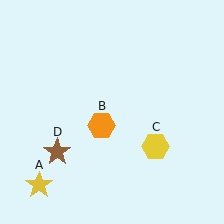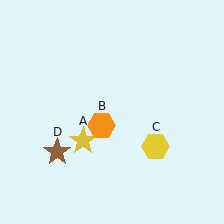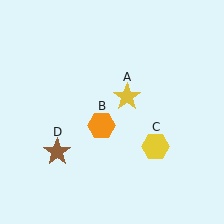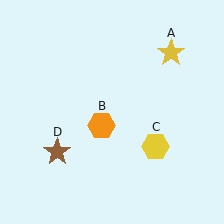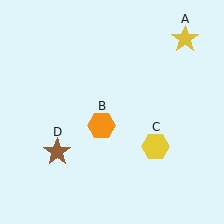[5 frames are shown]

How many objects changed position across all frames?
1 object changed position: yellow star (object A).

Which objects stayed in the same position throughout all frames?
Orange hexagon (object B) and yellow hexagon (object C) and brown star (object D) remained stationary.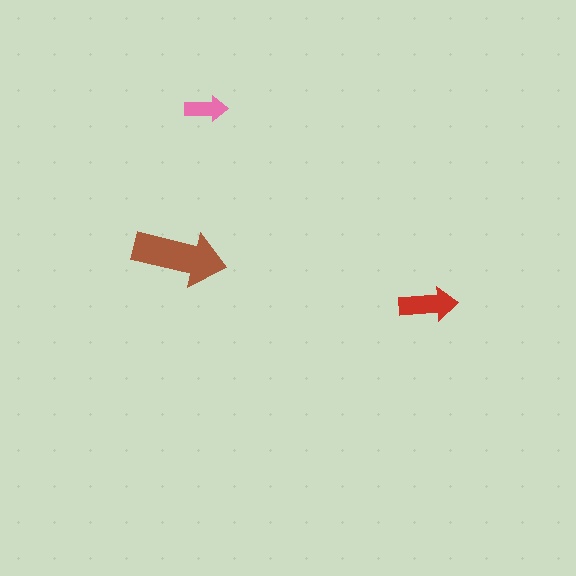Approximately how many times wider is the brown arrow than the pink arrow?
About 2 times wider.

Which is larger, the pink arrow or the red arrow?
The red one.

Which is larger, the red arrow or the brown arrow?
The brown one.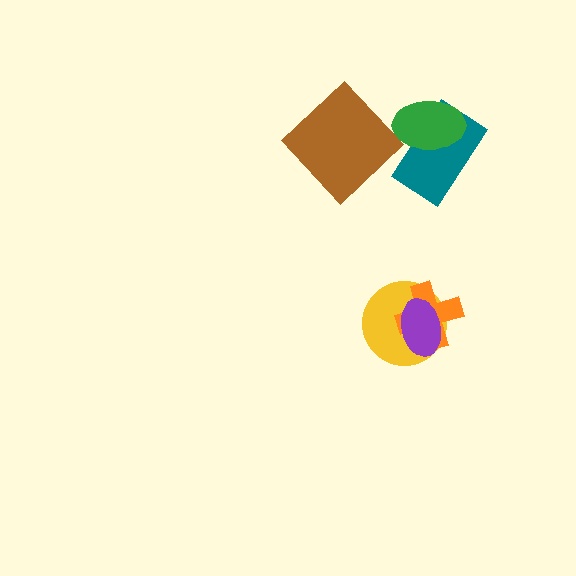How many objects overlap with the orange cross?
2 objects overlap with the orange cross.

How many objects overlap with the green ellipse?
1 object overlaps with the green ellipse.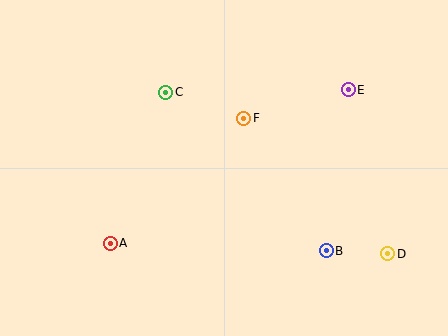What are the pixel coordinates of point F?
Point F is at (244, 118).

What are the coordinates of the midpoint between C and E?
The midpoint between C and E is at (257, 91).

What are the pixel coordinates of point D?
Point D is at (388, 254).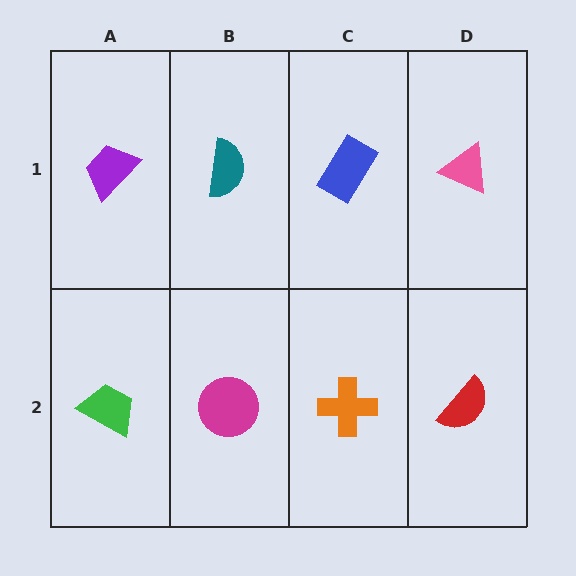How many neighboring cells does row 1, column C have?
3.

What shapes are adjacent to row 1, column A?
A green trapezoid (row 2, column A), a teal semicircle (row 1, column B).